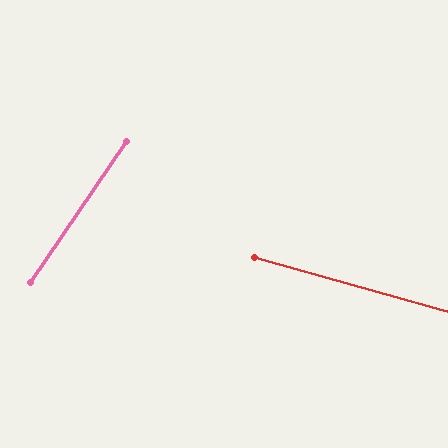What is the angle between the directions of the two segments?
Approximately 71 degrees.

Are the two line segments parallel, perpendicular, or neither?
Neither parallel nor perpendicular — they differ by about 71°.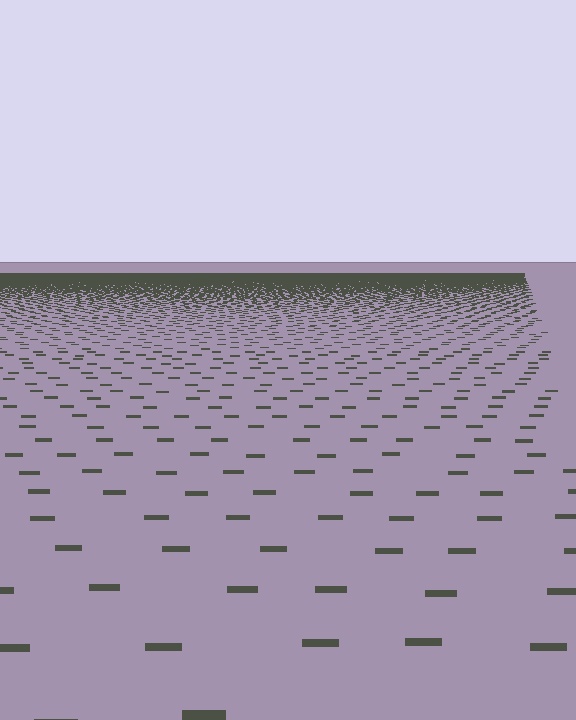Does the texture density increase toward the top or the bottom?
Density increases toward the top.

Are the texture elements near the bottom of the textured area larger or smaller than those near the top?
Larger. Near the bottom, elements are closer to the viewer and appear at a bigger on-screen size.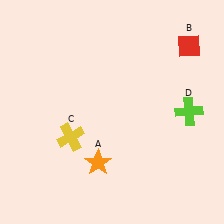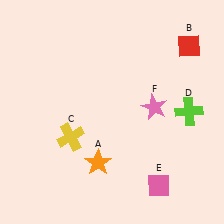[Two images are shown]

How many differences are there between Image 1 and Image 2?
There are 2 differences between the two images.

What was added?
A pink diamond (E), a pink star (F) were added in Image 2.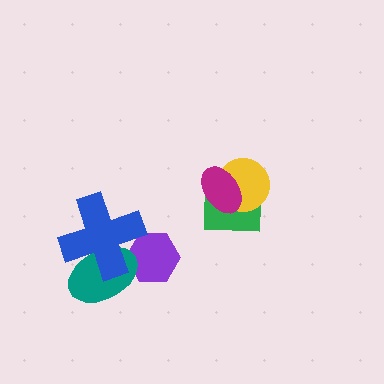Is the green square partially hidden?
Yes, it is partially covered by another shape.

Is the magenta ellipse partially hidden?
No, no other shape covers it.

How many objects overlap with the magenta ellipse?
2 objects overlap with the magenta ellipse.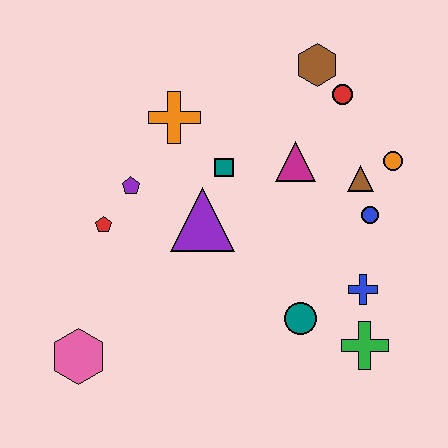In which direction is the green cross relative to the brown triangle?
The green cross is below the brown triangle.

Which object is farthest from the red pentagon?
The orange circle is farthest from the red pentagon.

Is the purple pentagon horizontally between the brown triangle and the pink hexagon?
Yes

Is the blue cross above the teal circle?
Yes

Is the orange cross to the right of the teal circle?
No